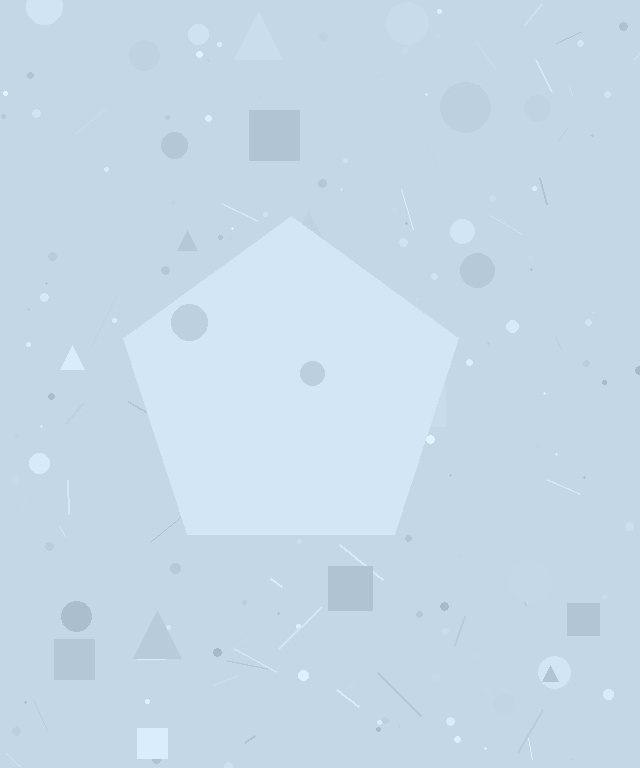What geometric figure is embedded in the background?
A pentagon is embedded in the background.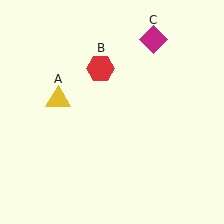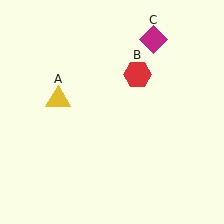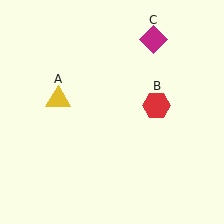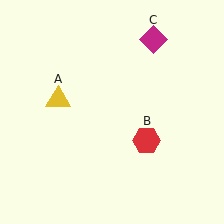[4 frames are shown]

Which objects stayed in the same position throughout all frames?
Yellow triangle (object A) and magenta diamond (object C) remained stationary.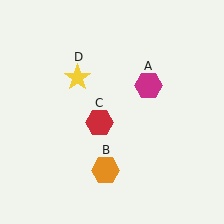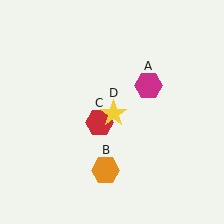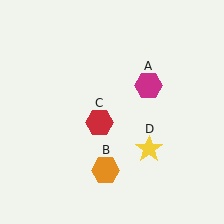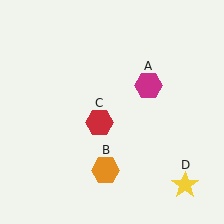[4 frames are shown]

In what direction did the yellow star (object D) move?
The yellow star (object D) moved down and to the right.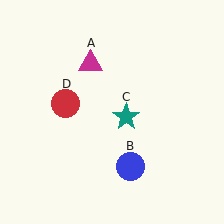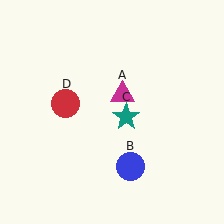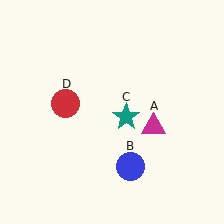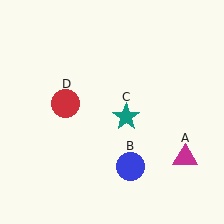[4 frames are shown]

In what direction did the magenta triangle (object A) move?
The magenta triangle (object A) moved down and to the right.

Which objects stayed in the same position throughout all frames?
Blue circle (object B) and teal star (object C) and red circle (object D) remained stationary.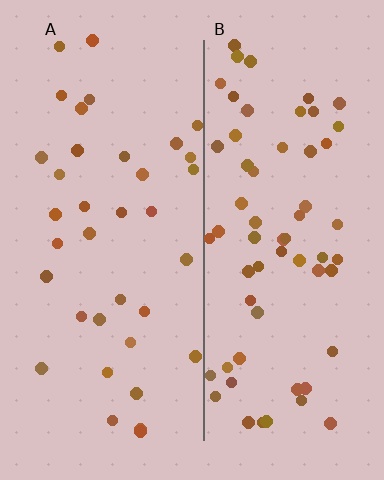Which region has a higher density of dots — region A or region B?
B (the right).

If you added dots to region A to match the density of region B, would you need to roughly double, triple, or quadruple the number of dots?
Approximately double.